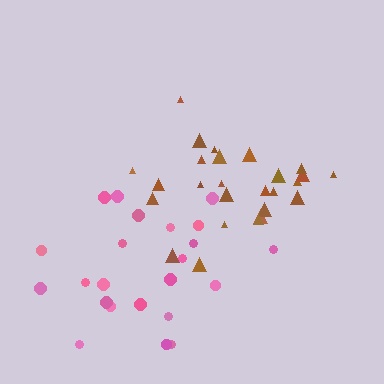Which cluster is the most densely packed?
Brown.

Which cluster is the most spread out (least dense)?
Pink.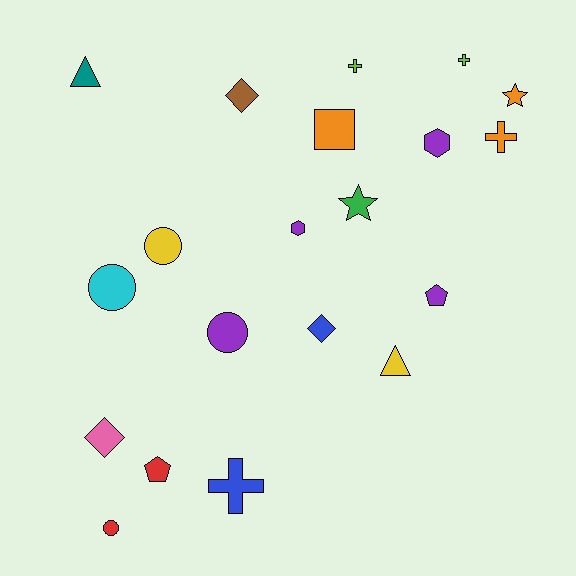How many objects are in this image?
There are 20 objects.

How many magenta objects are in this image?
There are no magenta objects.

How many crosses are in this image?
There are 4 crosses.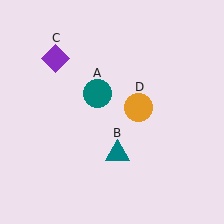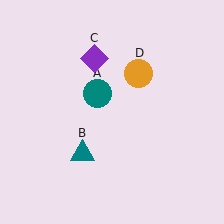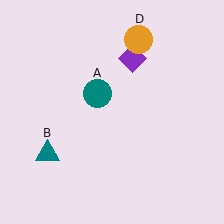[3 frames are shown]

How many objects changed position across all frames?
3 objects changed position: teal triangle (object B), purple diamond (object C), orange circle (object D).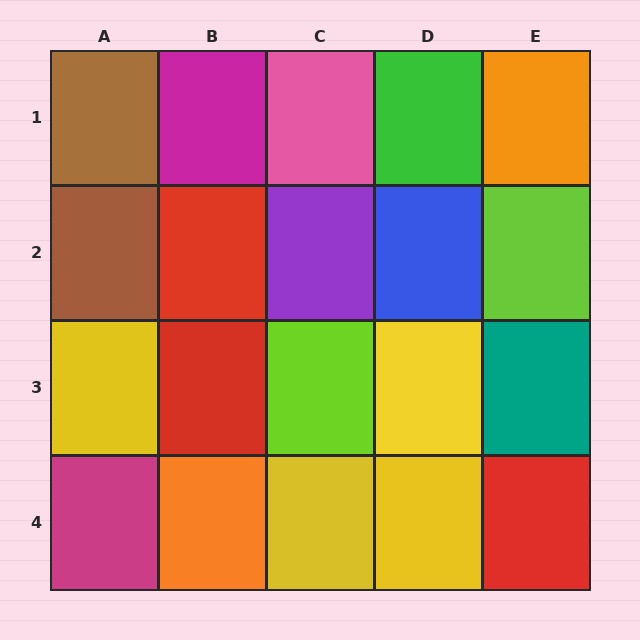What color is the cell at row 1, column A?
Brown.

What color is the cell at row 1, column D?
Green.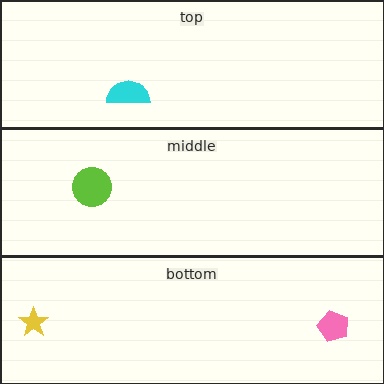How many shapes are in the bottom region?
2.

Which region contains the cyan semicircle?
The top region.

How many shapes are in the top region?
1.